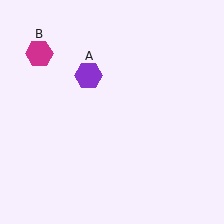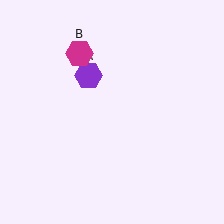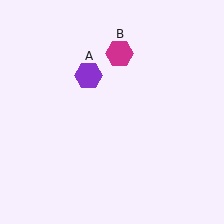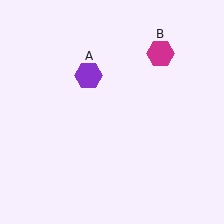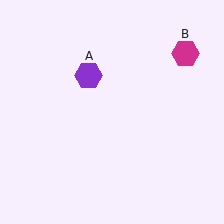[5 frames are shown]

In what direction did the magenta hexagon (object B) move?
The magenta hexagon (object B) moved right.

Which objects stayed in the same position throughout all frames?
Purple hexagon (object A) remained stationary.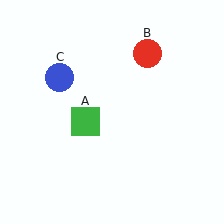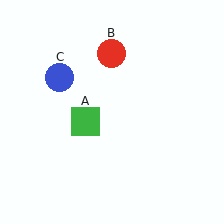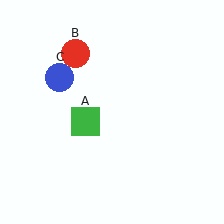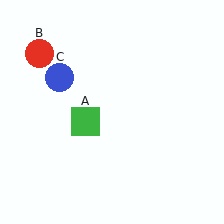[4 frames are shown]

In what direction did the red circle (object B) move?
The red circle (object B) moved left.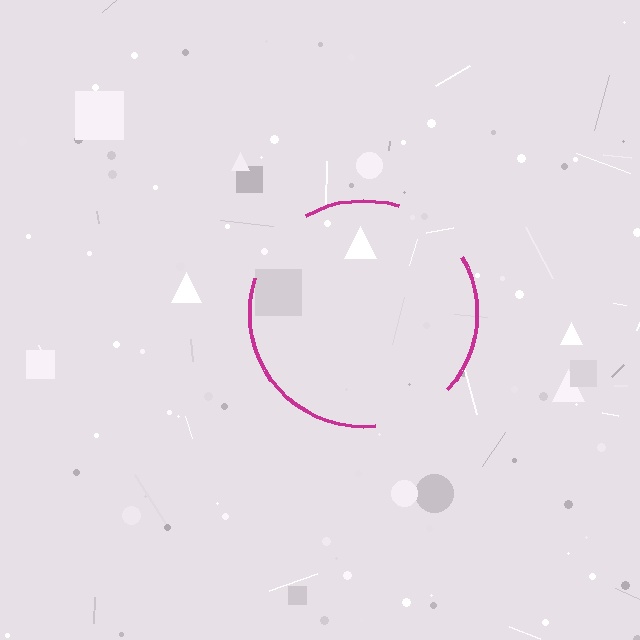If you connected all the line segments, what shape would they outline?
They would outline a circle.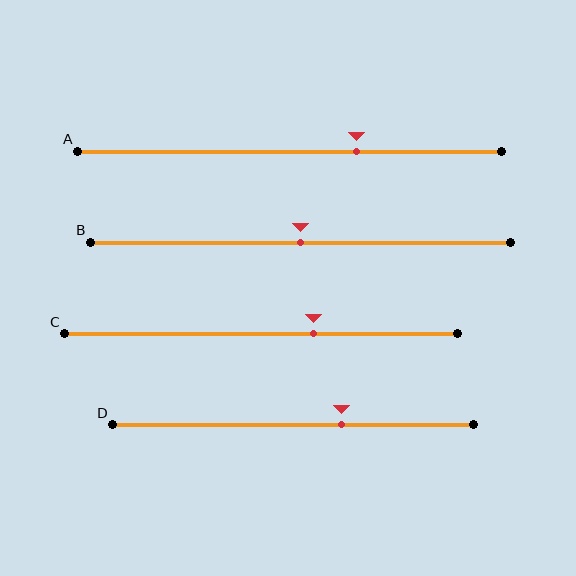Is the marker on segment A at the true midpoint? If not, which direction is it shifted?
No, the marker on segment A is shifted to the right by about 16% of the segment length.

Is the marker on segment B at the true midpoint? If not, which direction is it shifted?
Yes, the marker on segment B is at the true midpoint.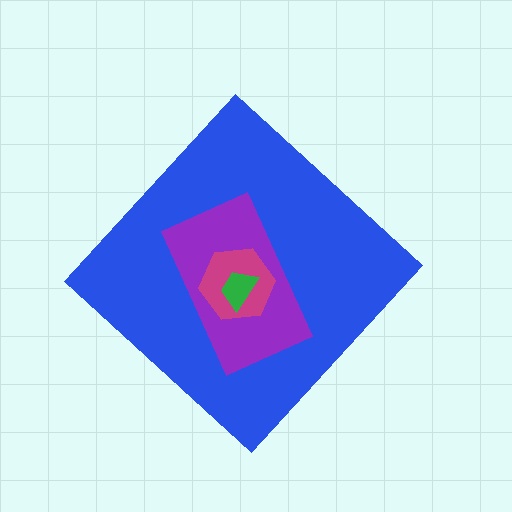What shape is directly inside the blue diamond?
The purple rectangle.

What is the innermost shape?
The green trapezoid.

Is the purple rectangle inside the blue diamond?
Yes.